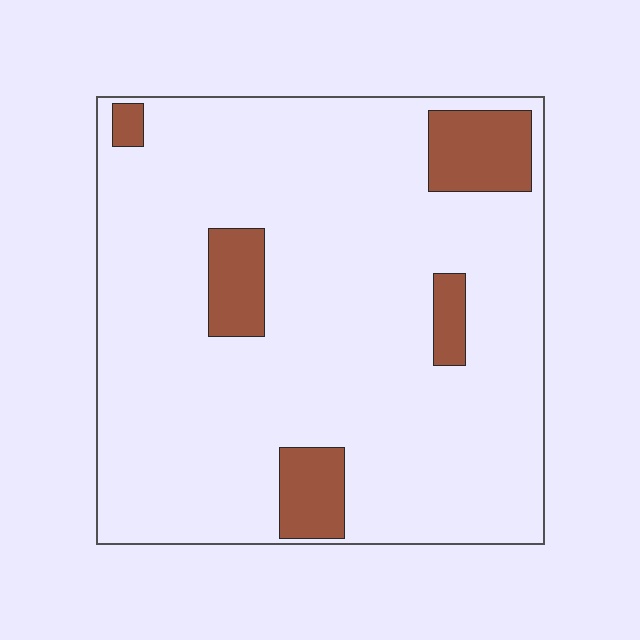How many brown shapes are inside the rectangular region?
5.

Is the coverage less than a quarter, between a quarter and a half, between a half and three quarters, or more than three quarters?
Less than a quarter.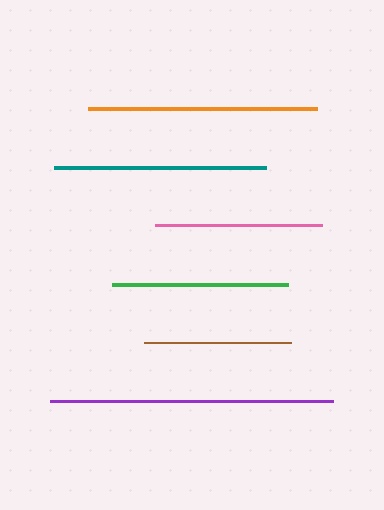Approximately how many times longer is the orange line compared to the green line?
The orange line is approximately 1.3 times the length of the green line.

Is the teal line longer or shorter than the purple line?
The purple line is longer than the teal line.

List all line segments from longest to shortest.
From longest to shortest: purple, orange, teal, green, pink, brown.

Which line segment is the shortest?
The brown line is the shortest at approximately 147 pixels.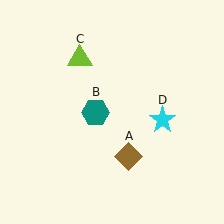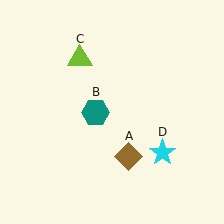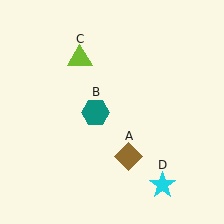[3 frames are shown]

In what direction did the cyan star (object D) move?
The cyan star (object D) moved down.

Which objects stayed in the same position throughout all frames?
Brown diamond (object A) and teal hexagon (object B) and lime triangle (object C) remained stationary.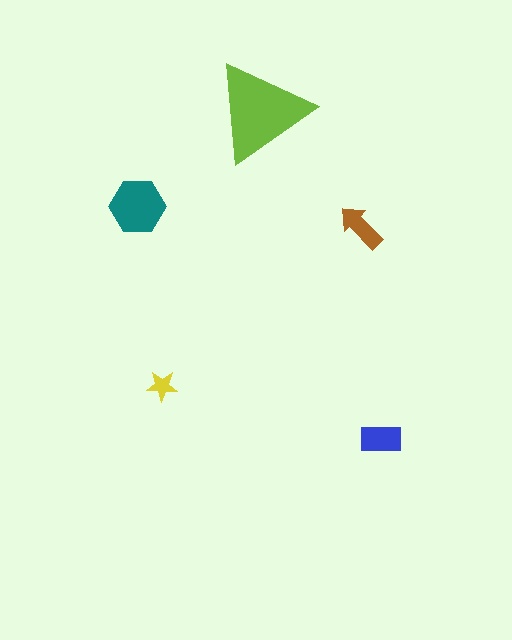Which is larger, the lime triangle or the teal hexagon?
The lime triangle.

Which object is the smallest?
The yellow star.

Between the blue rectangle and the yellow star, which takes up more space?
The blue rectangle.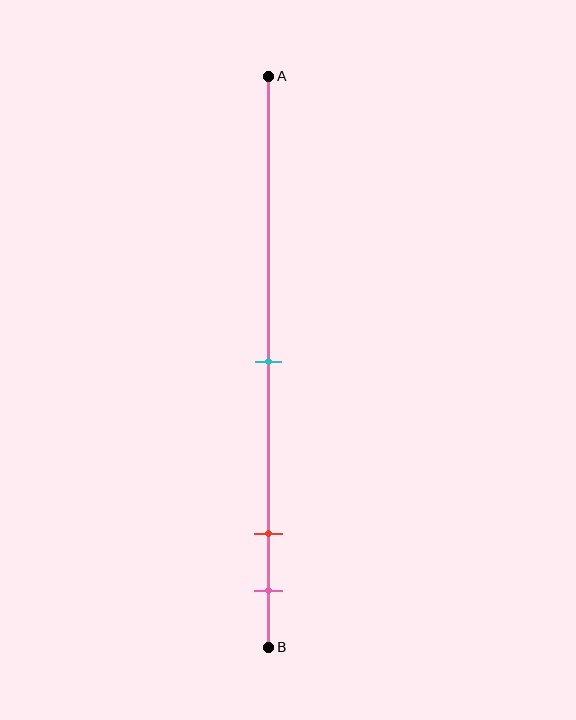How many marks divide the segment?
There are 3 marks dividing the segment.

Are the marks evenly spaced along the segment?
No, the marks are not evenly spaced.